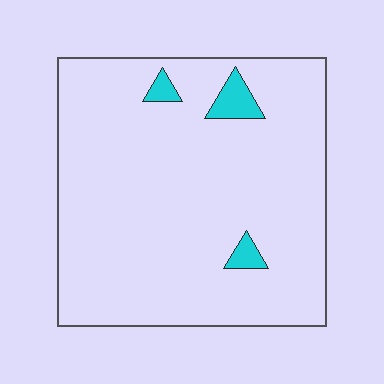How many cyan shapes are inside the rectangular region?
3.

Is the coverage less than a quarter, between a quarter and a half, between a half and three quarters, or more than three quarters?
Less than a quarter.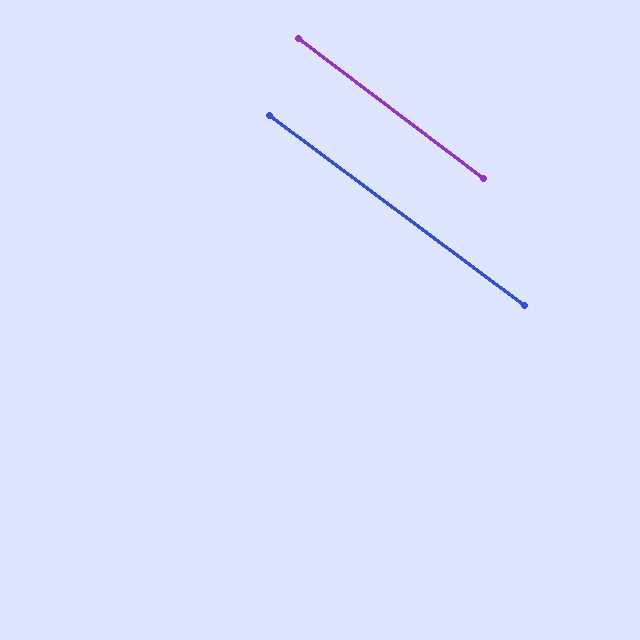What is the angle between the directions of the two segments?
Approximately 0 degrees.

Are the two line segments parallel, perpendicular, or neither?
Parallel — their directions differ by only 0.4°.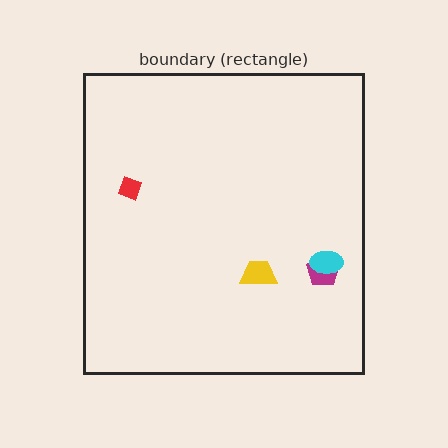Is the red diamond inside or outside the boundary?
Inside.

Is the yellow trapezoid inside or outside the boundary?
Inside.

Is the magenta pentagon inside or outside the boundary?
Inside.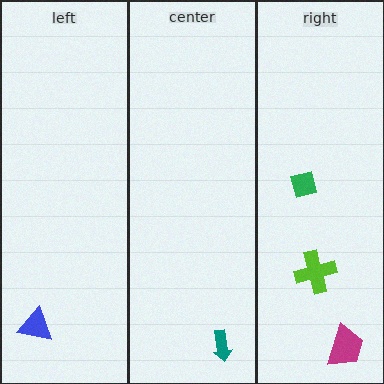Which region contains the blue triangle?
The left region.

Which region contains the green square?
The right region.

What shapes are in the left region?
The blue triangle.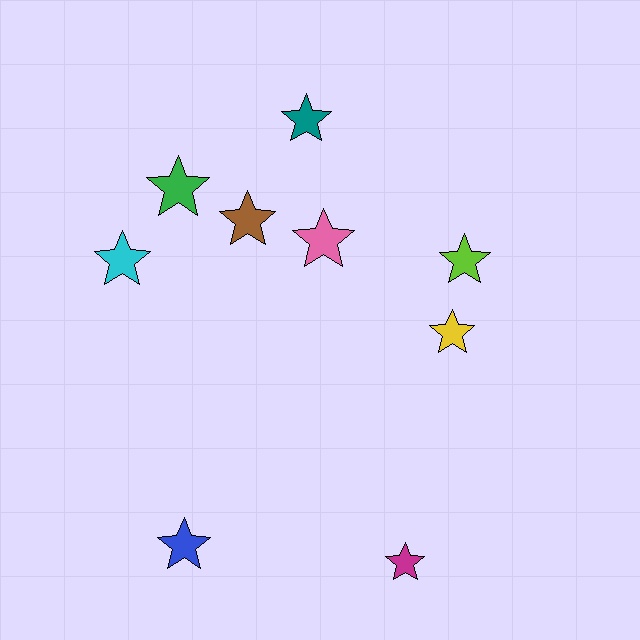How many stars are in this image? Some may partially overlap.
There are 9 stars.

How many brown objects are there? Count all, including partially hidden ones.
There is 1 brown object.